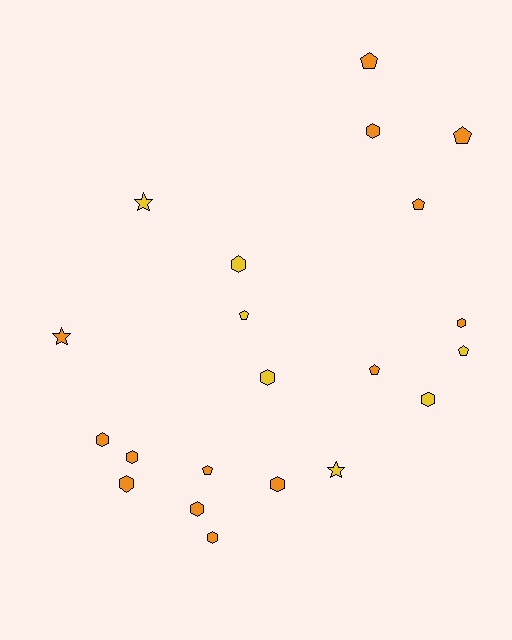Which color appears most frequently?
Orange, with 14 objects.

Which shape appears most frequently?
Hexagon, with 11 objects.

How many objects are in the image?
There are 21 objects.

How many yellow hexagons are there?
There are 3 yellow hexagons.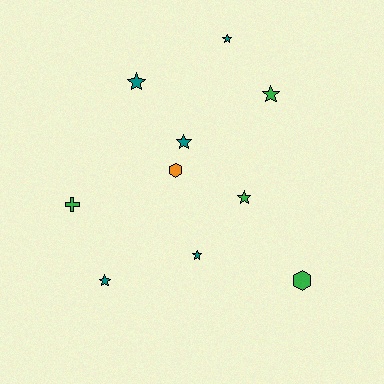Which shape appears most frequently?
Star, with 7 objects.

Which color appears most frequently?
Teal, with 5 objects.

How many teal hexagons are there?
There are no teal hexagons.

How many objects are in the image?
There are 10 objects.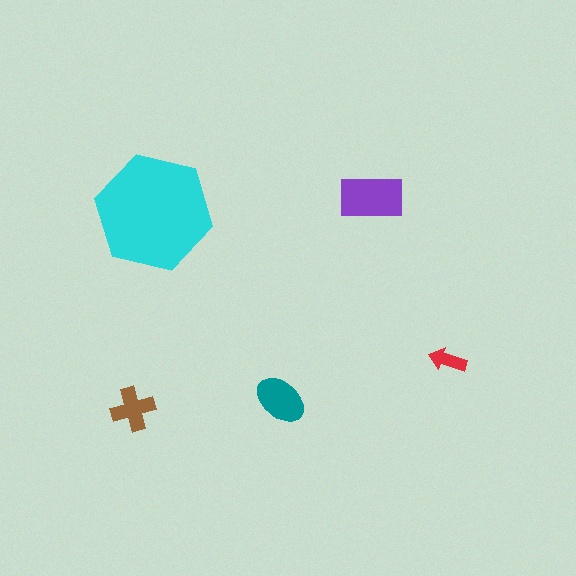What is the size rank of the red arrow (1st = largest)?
5th.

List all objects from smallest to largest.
The red arrow, the brown cross, the teal ellipse, the purple rectangle, the cyan hexagon.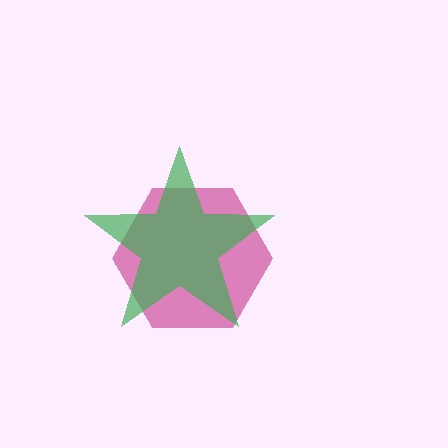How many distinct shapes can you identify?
There are 2 distinct shapes: a magenta hexagon, a green star.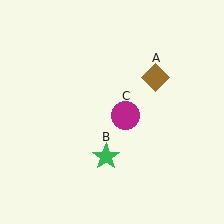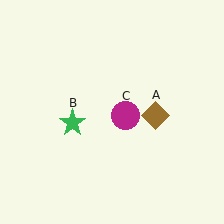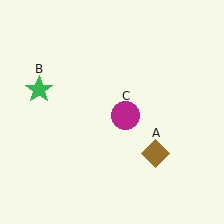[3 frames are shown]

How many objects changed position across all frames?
2 objects changed position: brown diamond (object A), green star (object B).